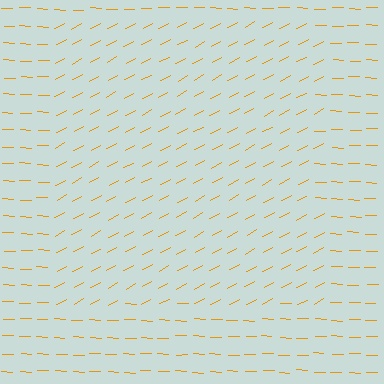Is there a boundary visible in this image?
Yes, there is a texture boundary formed by a change in line orientation.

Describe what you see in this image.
The image is filled with small orange line segments. A rectangle region in the image has lines oriented differently from the surrounding lines, creating a visible texture boundary.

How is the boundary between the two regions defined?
The boundary is defined purely by a change in line orientation (approximately 31 degrees difference). All lines are the same color and thickness.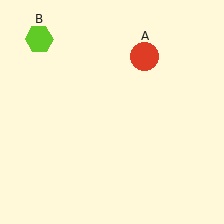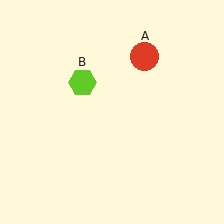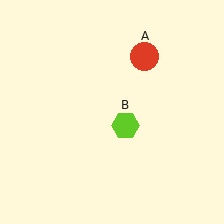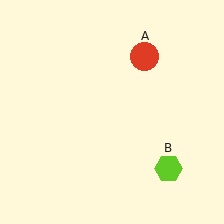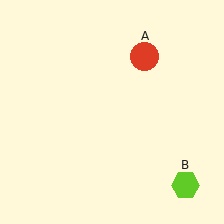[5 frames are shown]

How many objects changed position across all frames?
1 object changed position: lime hexagon (object B).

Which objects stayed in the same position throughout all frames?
Red circle (object A) remained stationary.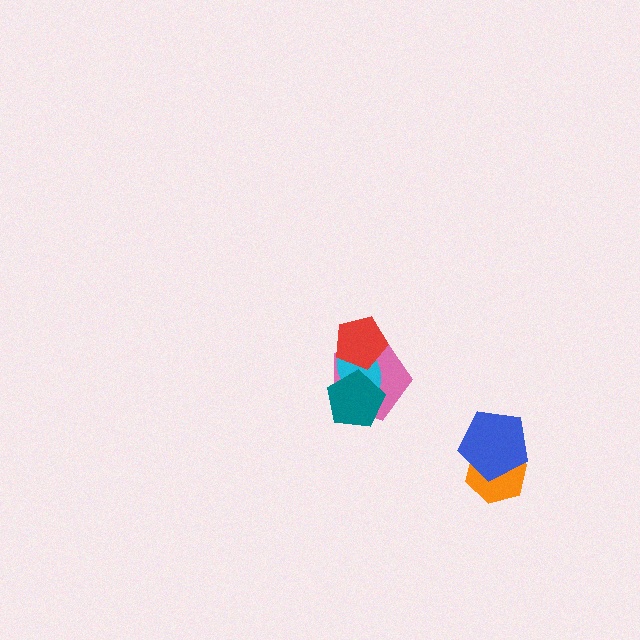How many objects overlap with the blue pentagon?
1 object overlaps with the blue pentagon.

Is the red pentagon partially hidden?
No, no other shape covers it.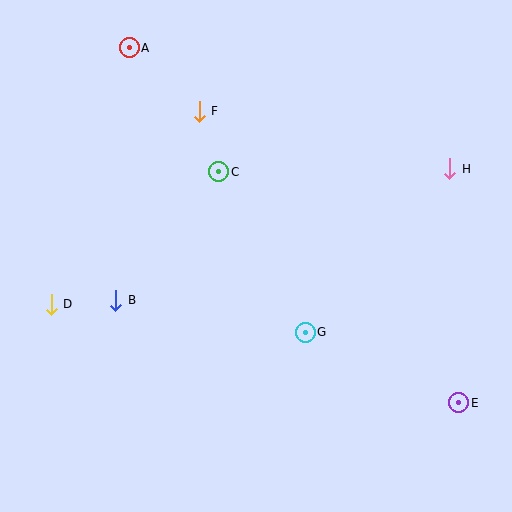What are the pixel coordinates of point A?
Point A is at (129, 48).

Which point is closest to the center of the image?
Point G at (305, 332) is closest to the center.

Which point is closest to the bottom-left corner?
Point D is closest to the bottom-left corner.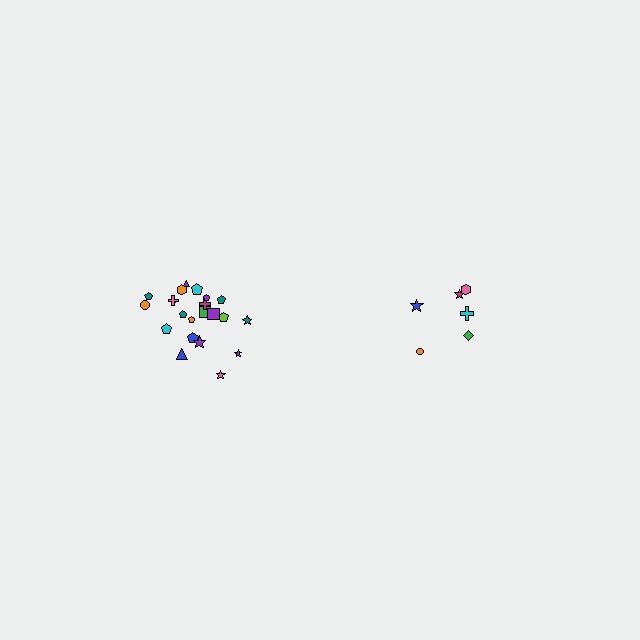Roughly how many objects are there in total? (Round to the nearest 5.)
Roughly 30 objects in total.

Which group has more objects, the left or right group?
The left group.